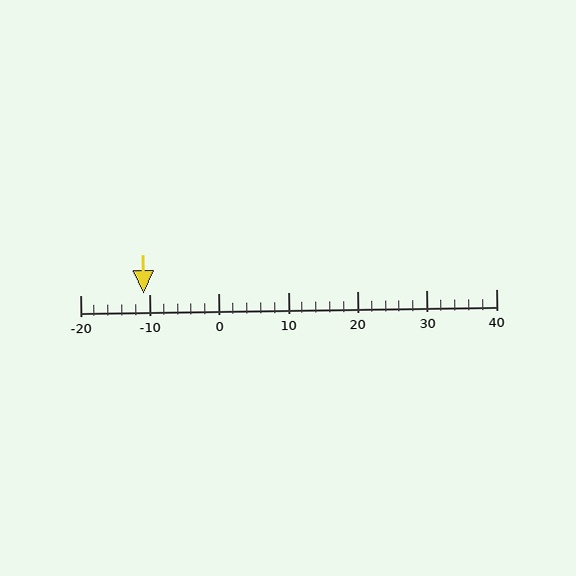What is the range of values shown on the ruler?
The ruler shows values from -20 to 40.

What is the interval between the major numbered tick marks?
The major tick marks are spaced 10 units apart.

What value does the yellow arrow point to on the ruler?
The yellow arrow points to approximately -11.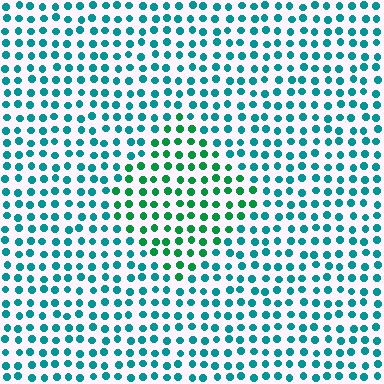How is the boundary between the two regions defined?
The boundary is defined purely by a slight shift in hue (about 36 degrees). Spacing, size, and orientation are identical on both sides.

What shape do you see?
I see a diamond.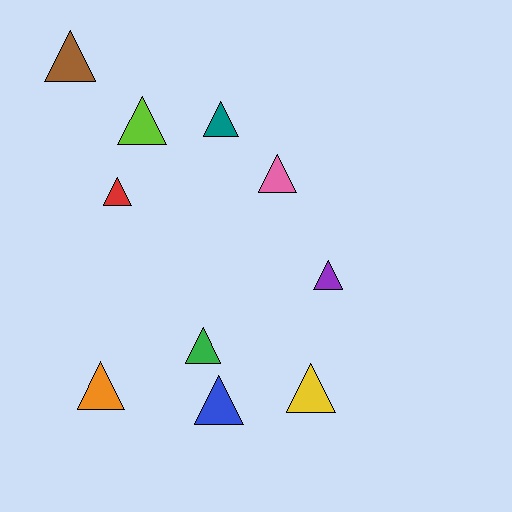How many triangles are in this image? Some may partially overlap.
There are 10 triangles.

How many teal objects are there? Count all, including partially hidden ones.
There is 1 teal object.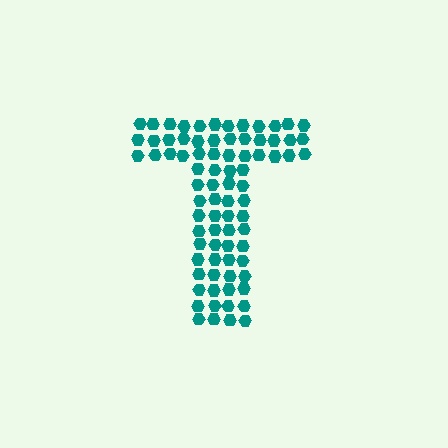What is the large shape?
The large shape is the letter T.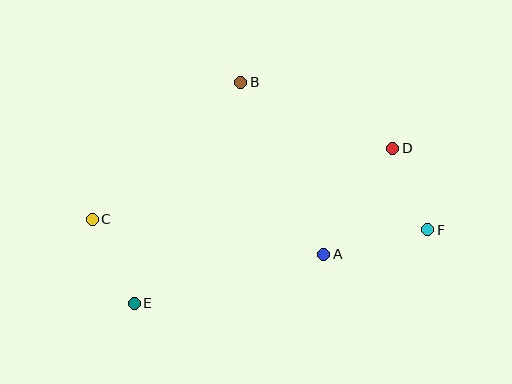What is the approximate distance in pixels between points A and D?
The distance between A and D is approximately 127 pixels.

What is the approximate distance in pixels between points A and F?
The distance between A and F is approximately 107 pixels.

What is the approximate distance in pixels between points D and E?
The distance between D and E is approximately 302 pixels.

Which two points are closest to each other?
Points D and F are closest to each other.